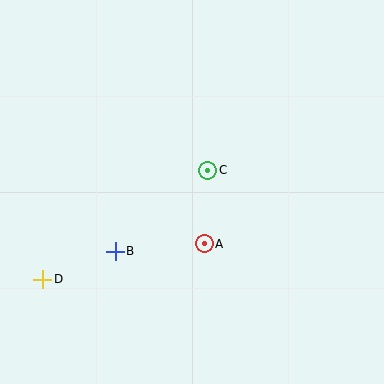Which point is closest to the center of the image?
Point C at (208, 170) is closest to the center.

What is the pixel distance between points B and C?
The distance between B and C is 123 pixels.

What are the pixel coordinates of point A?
Point A is at (204, 244).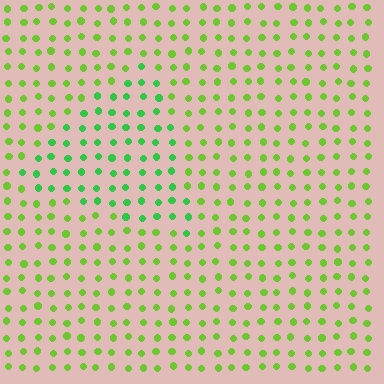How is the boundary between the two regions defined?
The boundary is defined purely by a slight shift in hue (about 33 degrees). Spacing, size, and orientation are identical on both sides.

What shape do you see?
I see a triangle.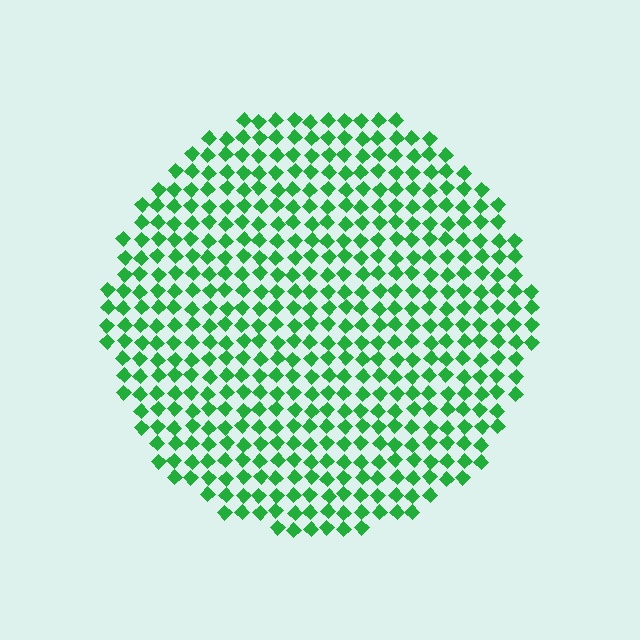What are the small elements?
The small elements are diamonds.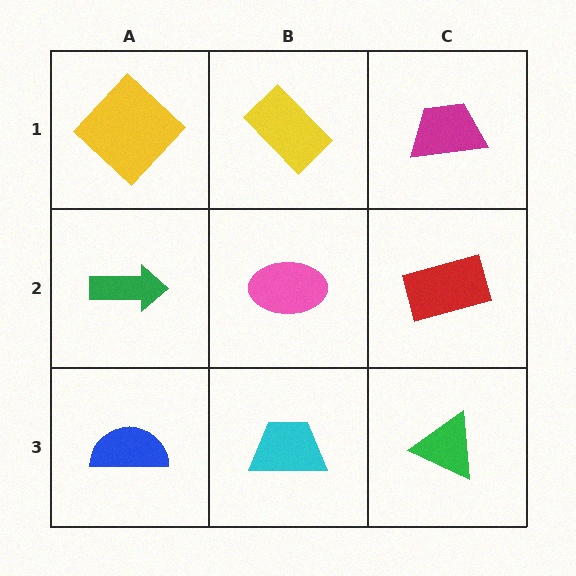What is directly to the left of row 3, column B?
A blue semicircle.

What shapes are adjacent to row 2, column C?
A magenta trapezoid (row 1, column C), a green triangle (row 3, column C), a pink ellipse (row 2, column B).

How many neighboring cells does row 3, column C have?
2.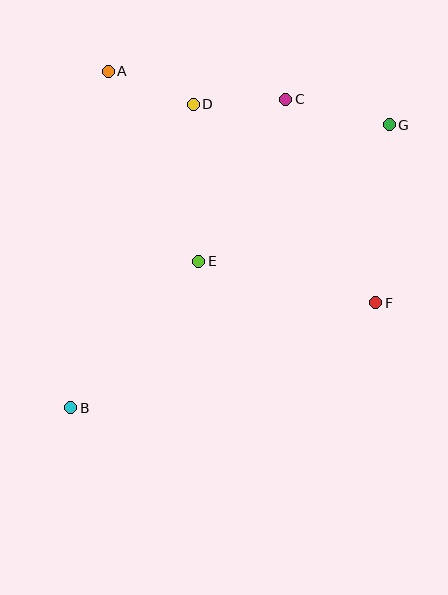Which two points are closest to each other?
Points A and D are closest to each other.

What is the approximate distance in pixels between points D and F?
The distance between D and F is approximately 270 pixels.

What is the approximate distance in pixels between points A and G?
The distance between A and G is approximately 286 pixels.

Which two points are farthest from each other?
Points B and G are farthest from each other.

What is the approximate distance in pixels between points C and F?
The distance between C and F is approximately 222 pixels.